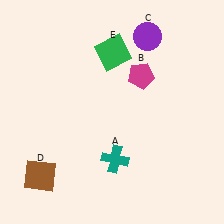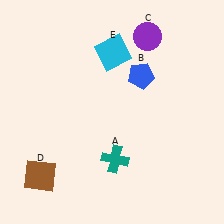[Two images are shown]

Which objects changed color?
B changed from magenta to blue. E changed from green to cyan.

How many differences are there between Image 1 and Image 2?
There are 2 differences between the two images.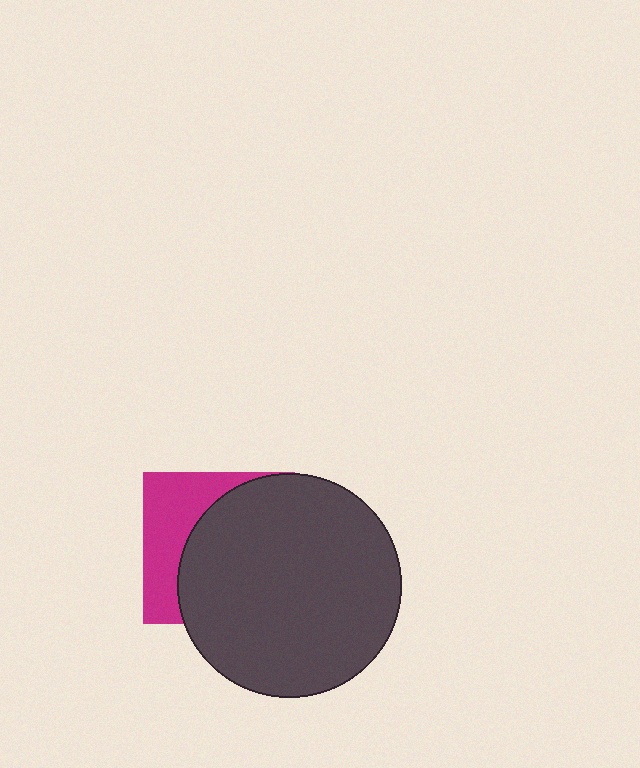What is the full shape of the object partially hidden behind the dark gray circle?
The partially hidden object is a magenta square.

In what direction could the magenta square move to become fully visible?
The magenta square could move left. That would shift it out from behind the dark gray circle entirely.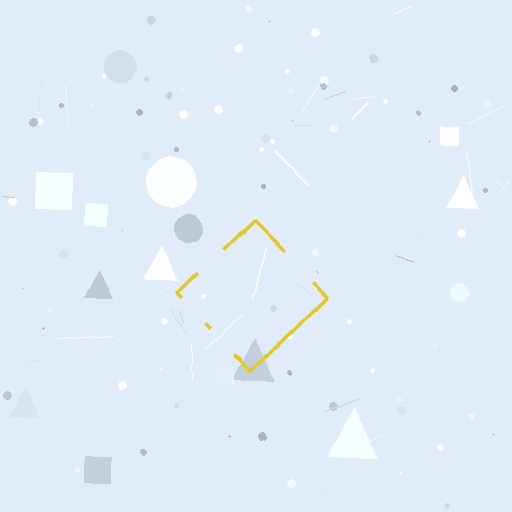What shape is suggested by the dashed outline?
The dashed outline suggests a diamond.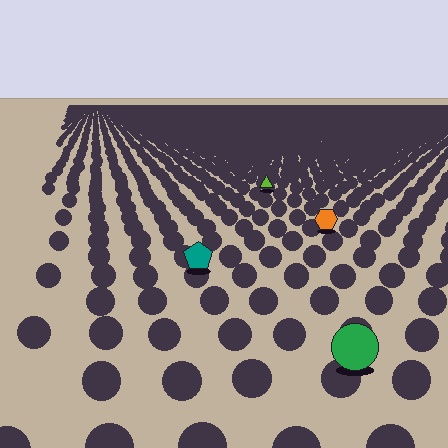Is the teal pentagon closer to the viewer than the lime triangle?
Yes. The teal pentagon is closer — you can tell from the texture gradient: the ground texture is coarser near it.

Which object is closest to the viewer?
The green circle is closest. The texture marks near it are larger and more spread out.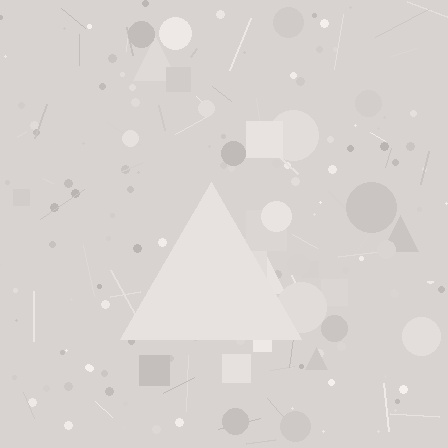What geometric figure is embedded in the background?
A triangle is embedded in the background.